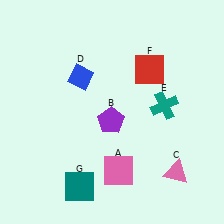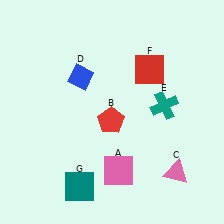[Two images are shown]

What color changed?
The pentagon (B) changed from purple in Image 1 to red in Image 2.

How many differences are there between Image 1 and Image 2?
There is 1 difference between the two images.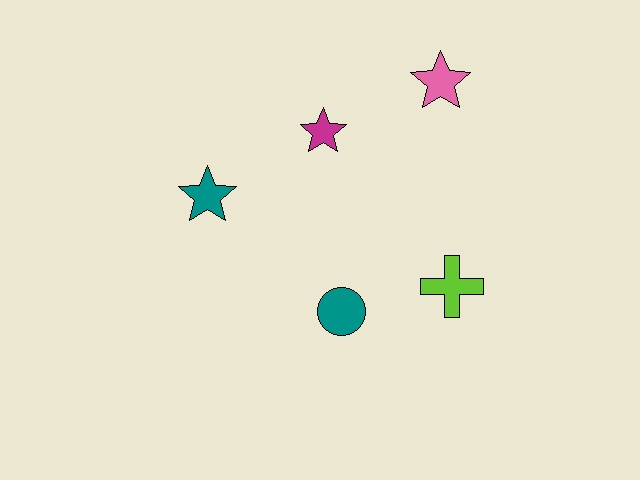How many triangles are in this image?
There are no triangles.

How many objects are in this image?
There are 5 objects.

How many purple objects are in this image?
There are no purple objects.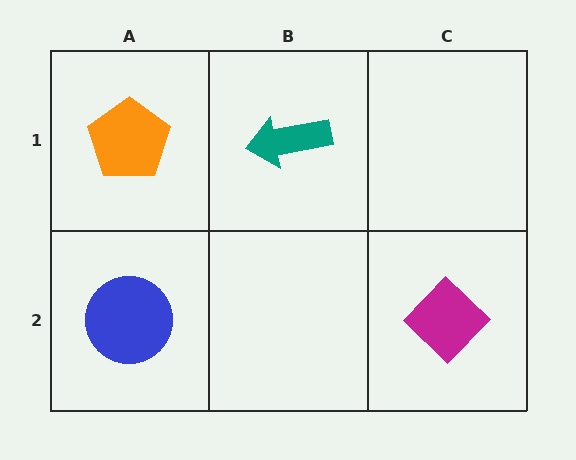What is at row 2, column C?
A magenta diamond.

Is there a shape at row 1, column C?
No, that cell is empty.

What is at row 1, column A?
An orange pentagon.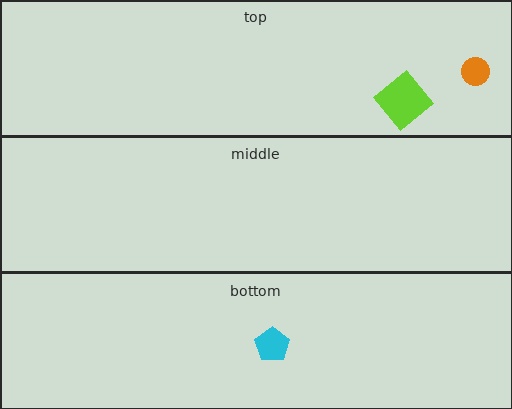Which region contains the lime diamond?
The top region.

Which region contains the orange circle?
The top region.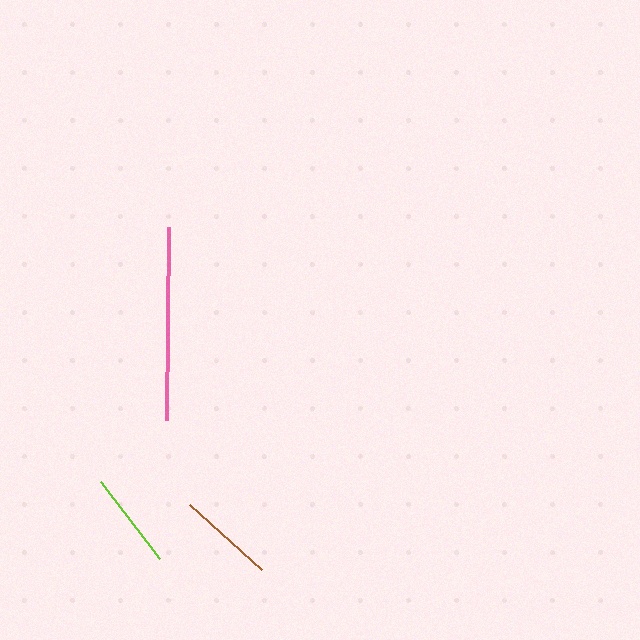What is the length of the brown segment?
The brown segment is approximately 97 pixels long.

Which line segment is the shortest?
The brown line is the shortest at approximately 97 pixels.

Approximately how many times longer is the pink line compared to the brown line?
The pink line is approximately 2.0 times the length of the brown line.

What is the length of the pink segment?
The pink segment is approximately 194 pixels long.